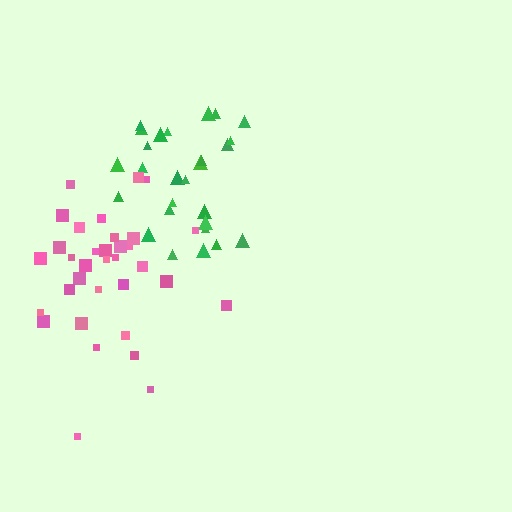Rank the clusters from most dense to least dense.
green, pink.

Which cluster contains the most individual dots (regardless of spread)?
Pink (34).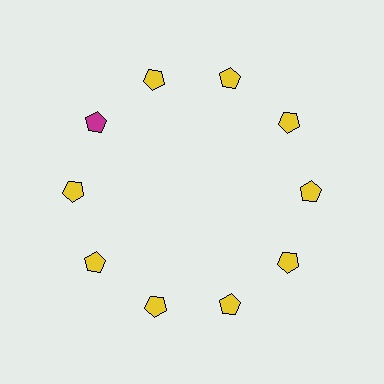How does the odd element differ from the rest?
It has a different color: magenta instead of yellow.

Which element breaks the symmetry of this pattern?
The magenta pentagon at roughly the 10 o'clock position breaks the symmetry. All other shapes are yellow pentagons.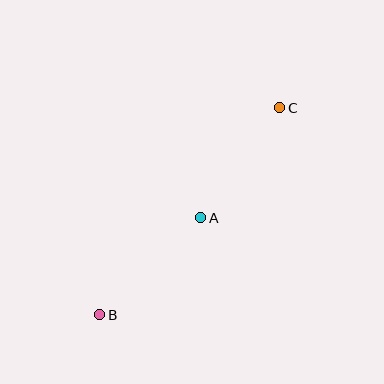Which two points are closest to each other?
Points A and C are closest to each other.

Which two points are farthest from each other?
Points B and C are farthest from each other.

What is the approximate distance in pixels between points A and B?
The distance between A and B is approximately 140 pixels.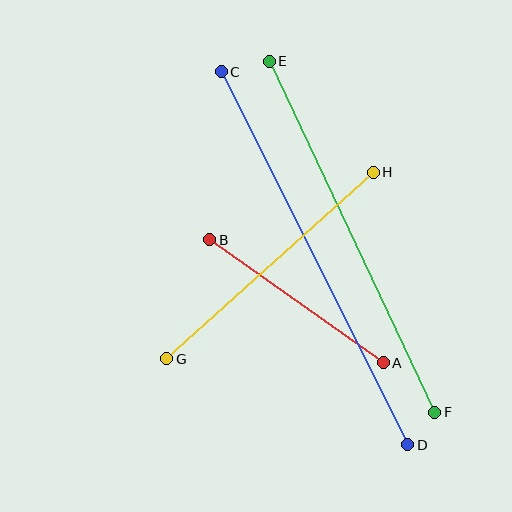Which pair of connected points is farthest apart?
Points C and D are farthest apart.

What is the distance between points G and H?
The distance is approximately 278 pixels.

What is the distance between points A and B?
The distance is approximately 213 pixels.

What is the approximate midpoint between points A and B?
The midpoint is at approximately (297, 301) pixels.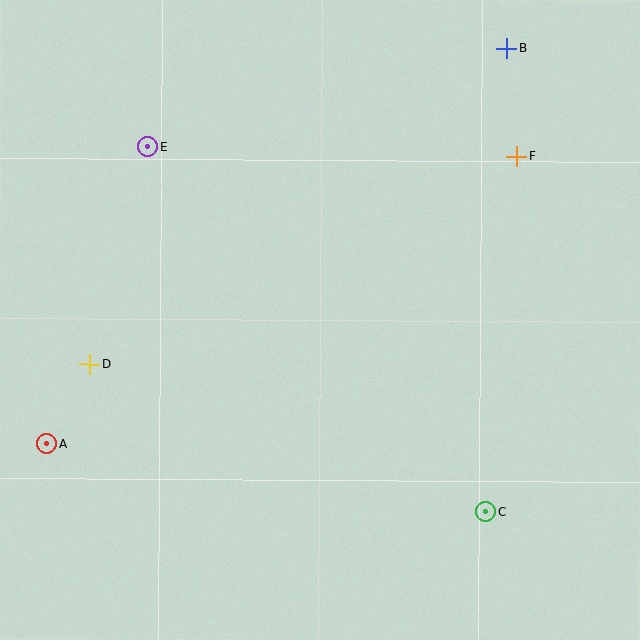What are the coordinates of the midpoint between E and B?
The midpoint between E and B is at (327, 98).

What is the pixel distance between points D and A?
The distance between D and A is 91 pixels.